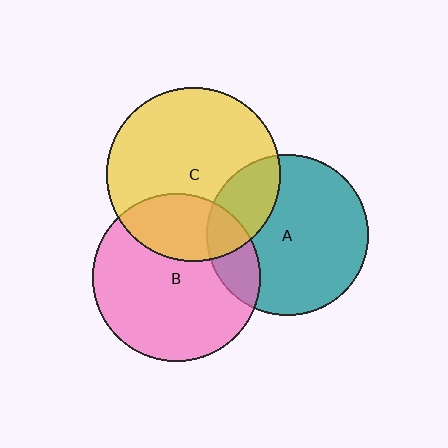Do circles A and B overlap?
Yes.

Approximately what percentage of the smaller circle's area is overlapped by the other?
Approximately 20%.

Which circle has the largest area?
Circle C (yellow).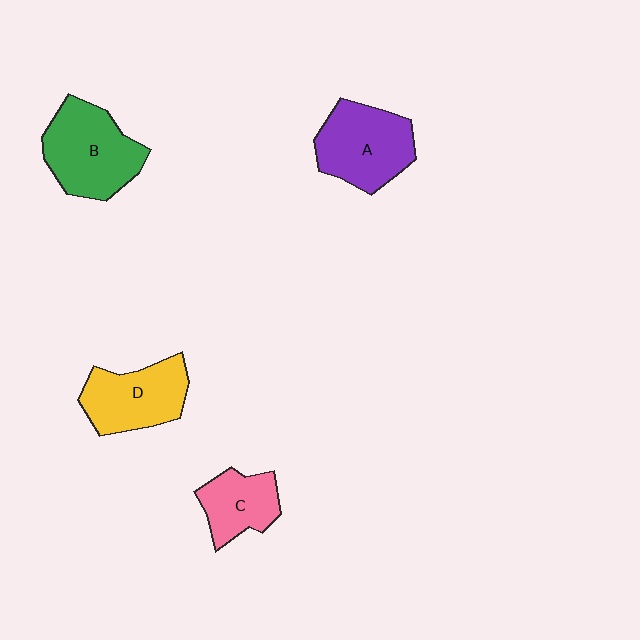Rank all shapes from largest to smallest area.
From largest to smallest: B (green), A (purple), D (yellow), C (pink).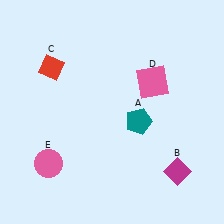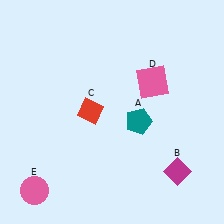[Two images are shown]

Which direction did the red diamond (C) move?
The red diamond (C) moved down.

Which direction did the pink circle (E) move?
The pink circle (E) moved down.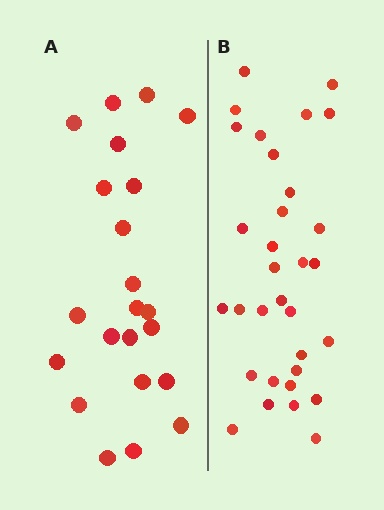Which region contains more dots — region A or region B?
Region B (the right region) has more dots.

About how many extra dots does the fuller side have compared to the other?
Region B has roughly 10 or so more dots than region A.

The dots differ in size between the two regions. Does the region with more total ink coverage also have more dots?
No. Region A has more total ink coverage because its dots are larger, but region B actually contains more individual dots. Total area can be misleading — the number of items is what matters here.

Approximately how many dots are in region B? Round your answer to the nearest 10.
About 30 dots. (The exact count is 32, which rounds to 30.)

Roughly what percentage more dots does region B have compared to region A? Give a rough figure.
About 45% more.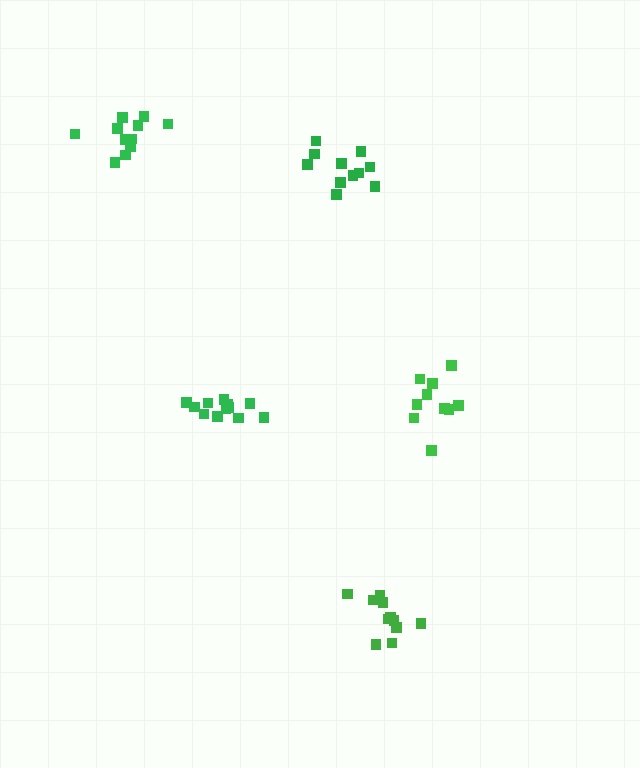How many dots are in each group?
Group 1: 11 dots, Group 2: 12 dots, Group 3: 11 dots, Group 4: 11 dots, Group 5: 10 dots (55 total).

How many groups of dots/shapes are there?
There are 5 groups.